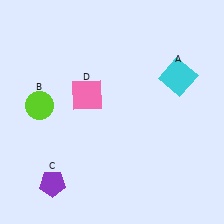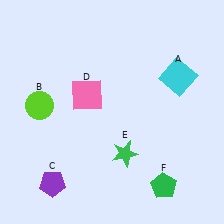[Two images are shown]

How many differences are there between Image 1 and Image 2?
There are 2 differences between the two images.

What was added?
A green star (E), a green pentagon (F) were added in Image 2.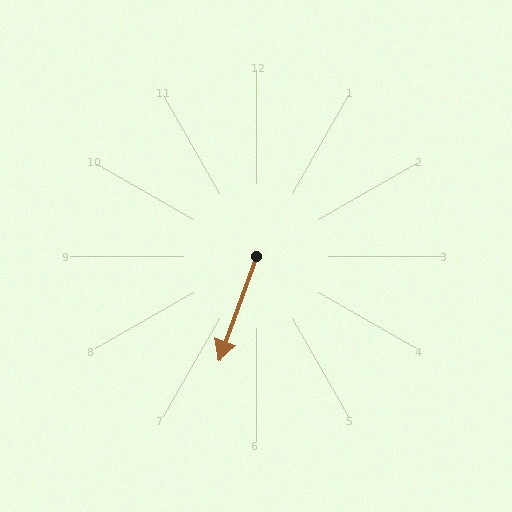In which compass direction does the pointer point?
South.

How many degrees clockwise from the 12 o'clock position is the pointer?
Approximately 200 degrees.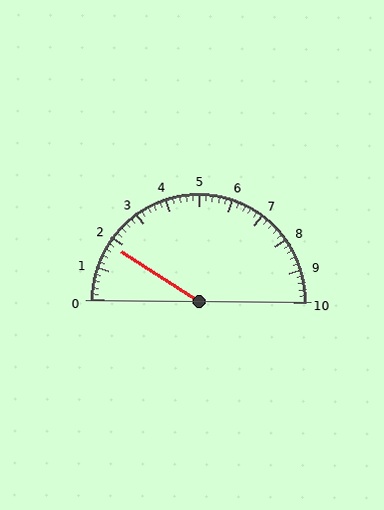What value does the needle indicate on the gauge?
The needle indicates approximately 1.8.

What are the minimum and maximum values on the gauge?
The gauge ranges from 0 to 10.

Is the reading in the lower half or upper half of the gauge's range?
The reading is in the lower half of the range (0 to 10).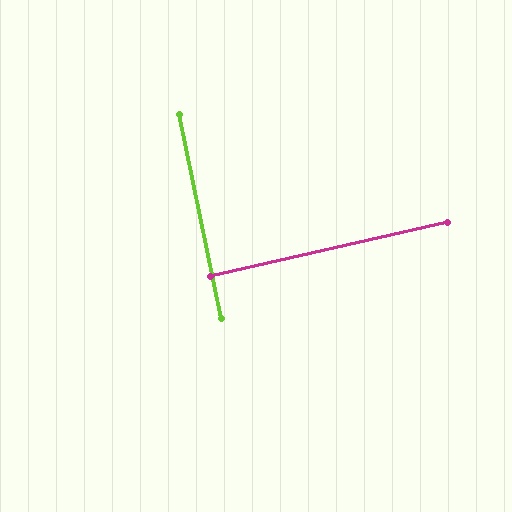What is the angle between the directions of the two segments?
Approximately 89 degrees.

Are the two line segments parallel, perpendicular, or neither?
Perpendicular — they meet at approximately 89°.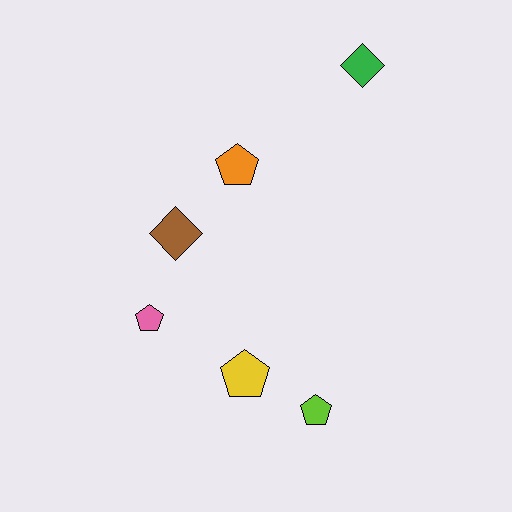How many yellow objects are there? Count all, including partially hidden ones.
There is 1 yellow object.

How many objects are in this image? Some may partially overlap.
There are 6 objects.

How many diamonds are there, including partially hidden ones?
There are 2 diamonds.